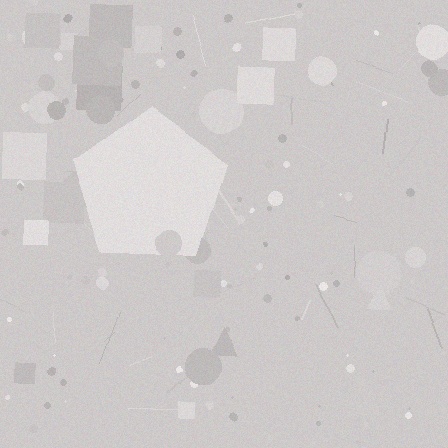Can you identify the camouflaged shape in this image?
The camouflaged shape is a pentagon.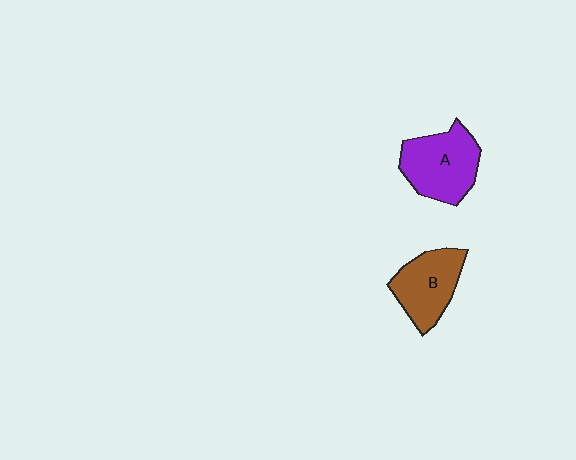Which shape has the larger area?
Shape A (purple).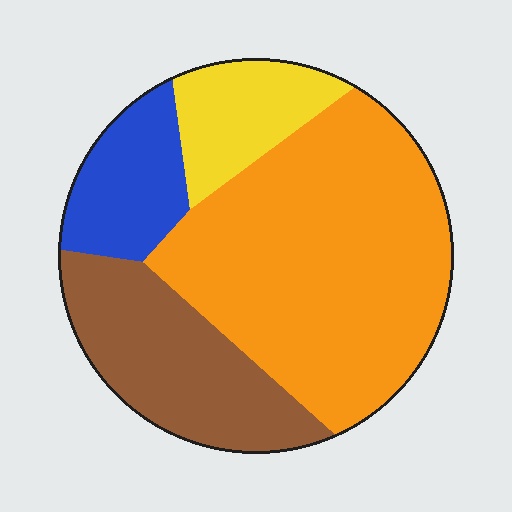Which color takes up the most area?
Orange, at roughly 50%.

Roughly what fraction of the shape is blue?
Blue covers around 15% of the shape.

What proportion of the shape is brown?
Brown takes up about one quarter (1/4) of the shape.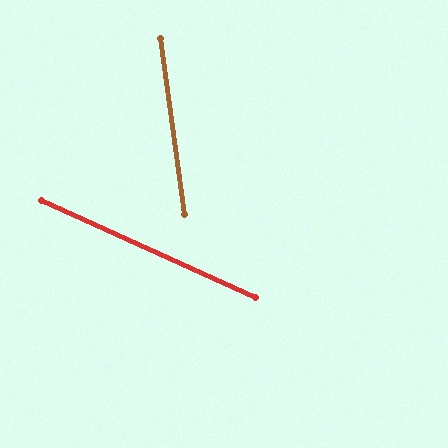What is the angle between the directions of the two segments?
Approximately 58 degrees.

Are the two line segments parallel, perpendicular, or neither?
Neither parallel nor perpendicular — they differ by about 58°.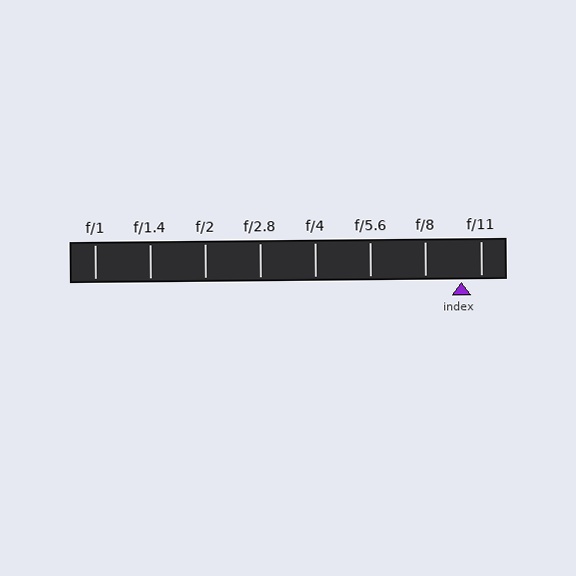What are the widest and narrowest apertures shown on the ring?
The widest aperture shown is f/1 and the narrowest is f/11.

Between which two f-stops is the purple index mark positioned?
The index mark is between f/8 and f/11.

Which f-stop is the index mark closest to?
The index mark is closest to f/11.